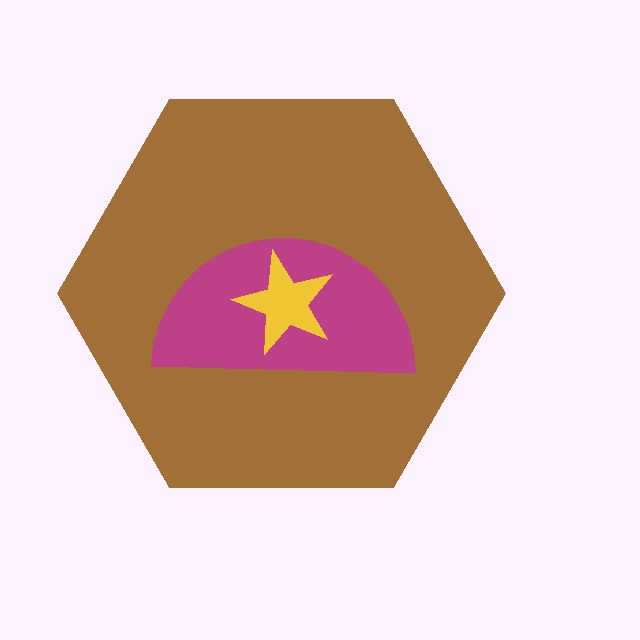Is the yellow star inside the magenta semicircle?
Yes.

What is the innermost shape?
The yellow star.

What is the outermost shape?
The brown hexagon.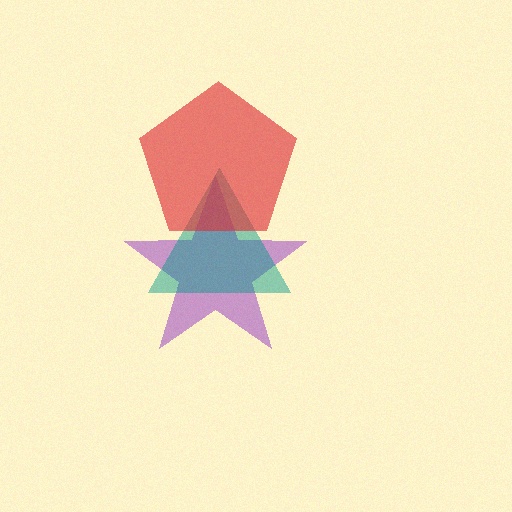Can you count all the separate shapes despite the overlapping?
Yes, there are 3 separate shapes.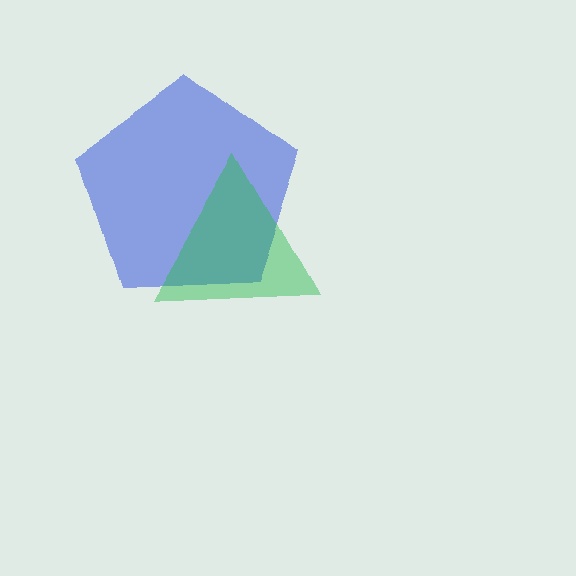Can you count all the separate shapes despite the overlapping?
Yes, there are 2 separate shapes.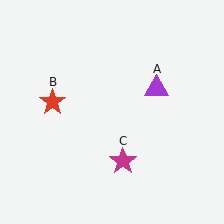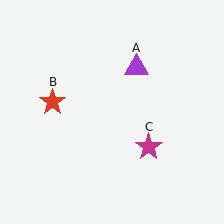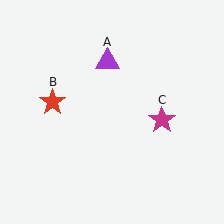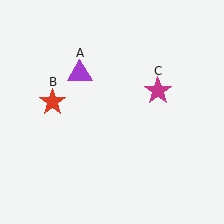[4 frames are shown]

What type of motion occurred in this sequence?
The purple triangle (object A), magenta star (object C) rotated counterclockwise around the center of the scene.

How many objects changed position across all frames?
2 objects changed position: purple triangle (object A), magenta star (object C).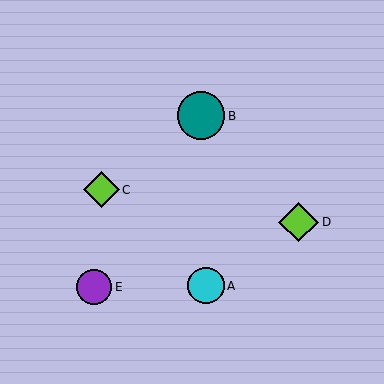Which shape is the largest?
The teal circle (labeled B) is the largest.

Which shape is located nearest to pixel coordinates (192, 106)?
The teal circle (labeled B) at (201, 116) is nearest to that location.